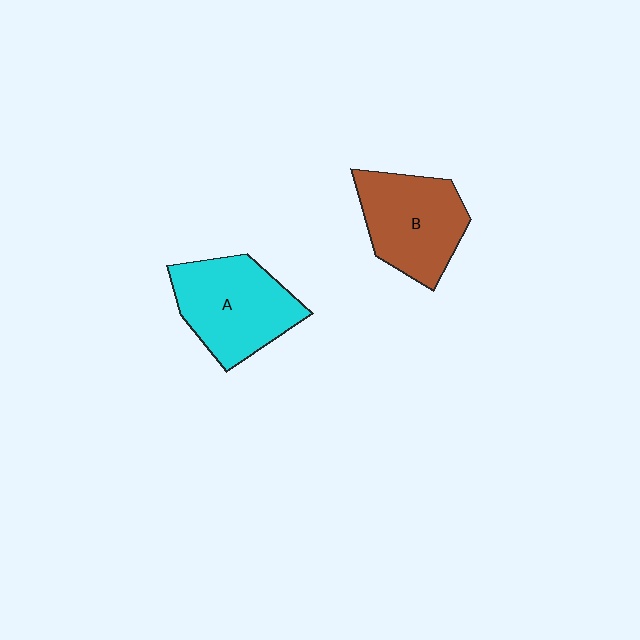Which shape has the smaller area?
Shape B (brown).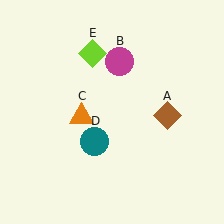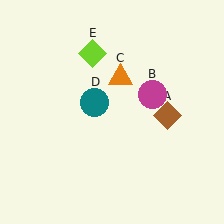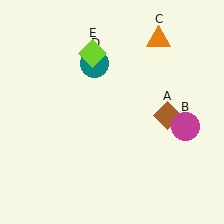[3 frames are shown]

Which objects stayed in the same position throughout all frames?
Brown diamond (object A) and lime diamond (object E) remained stationary.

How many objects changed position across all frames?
3 objects changed position: magenta circle (object B), orange triangle (object C), teal circle (object D).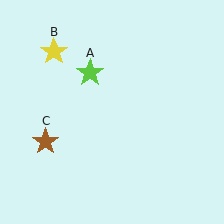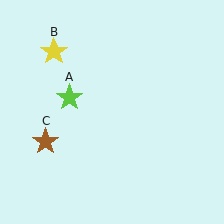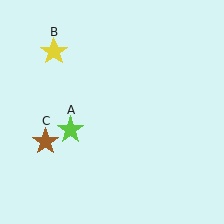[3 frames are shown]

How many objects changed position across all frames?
1 object changed position: lime star (object A).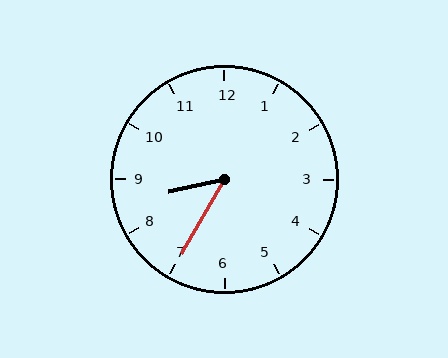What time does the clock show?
8:35.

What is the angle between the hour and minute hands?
Approximately 48 degrees.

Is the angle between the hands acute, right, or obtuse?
It is acute.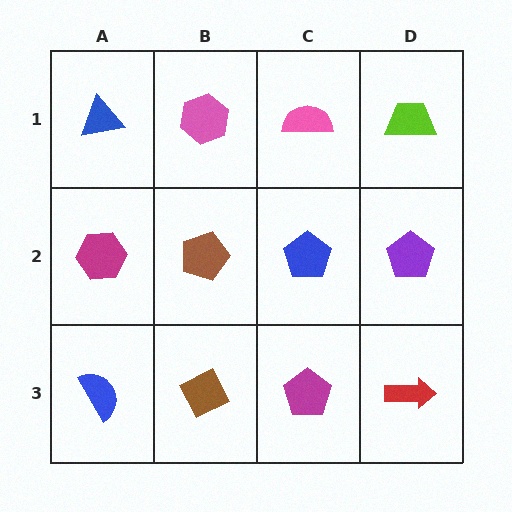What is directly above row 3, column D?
A purple pentagon.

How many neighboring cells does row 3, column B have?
3.